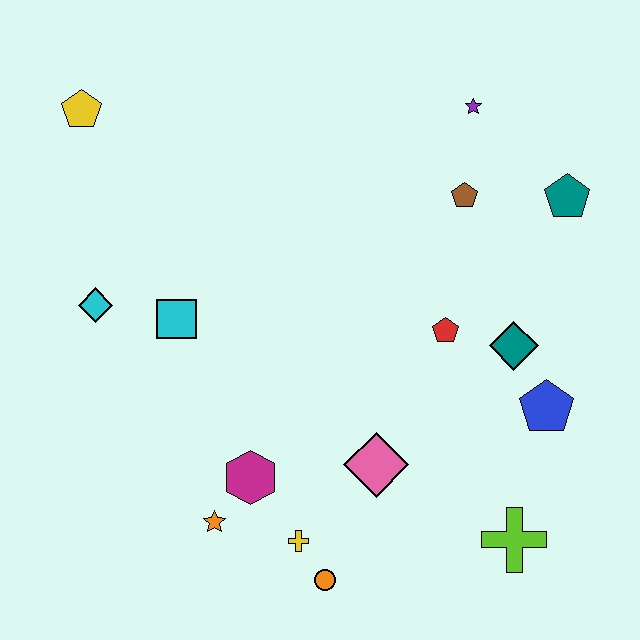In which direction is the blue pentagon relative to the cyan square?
The blue pentagon is to the right of the cyan square.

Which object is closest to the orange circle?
The yellow cross is closest to the orange circle.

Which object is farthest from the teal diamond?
The yellow pentagon is farthest from the teal diamond.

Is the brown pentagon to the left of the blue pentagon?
Yes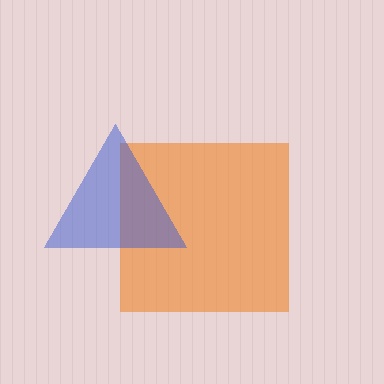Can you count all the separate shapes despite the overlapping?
Yes, there are 2 separate shapes.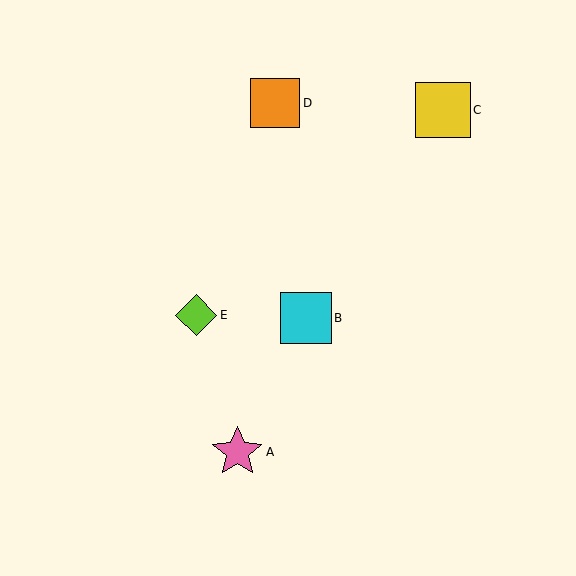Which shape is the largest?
The yellow square (labeled C) is the largest.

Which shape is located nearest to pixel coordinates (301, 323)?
The cyan square (labeled B) at (306, 318) is nearest to that location.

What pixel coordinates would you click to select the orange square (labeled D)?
Click at (275, 103) to select the orange square D.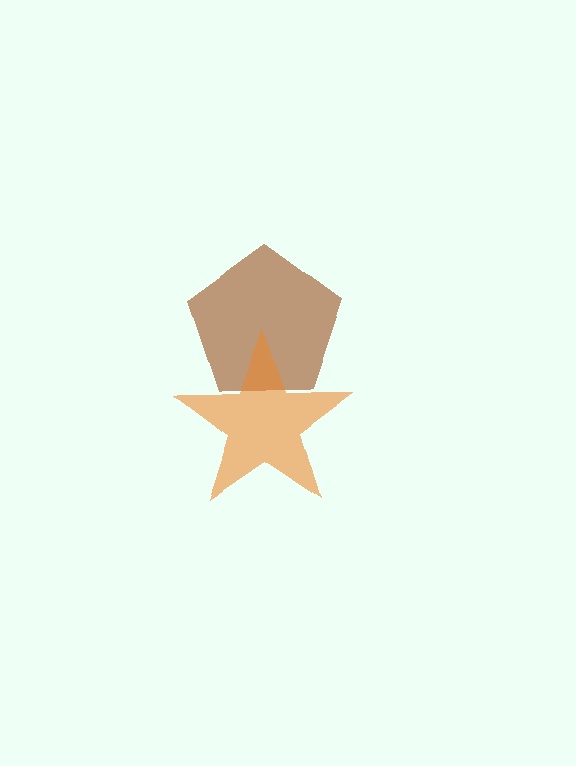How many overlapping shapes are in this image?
There are 2 overlapping shapes in the image.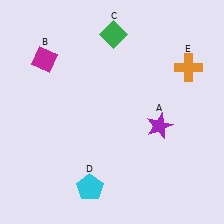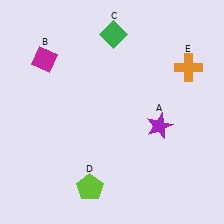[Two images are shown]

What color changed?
The pentagon (D) changed from cyan in Image 1 to lime in Image 2.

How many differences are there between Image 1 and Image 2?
There is 1 difference between the two images.